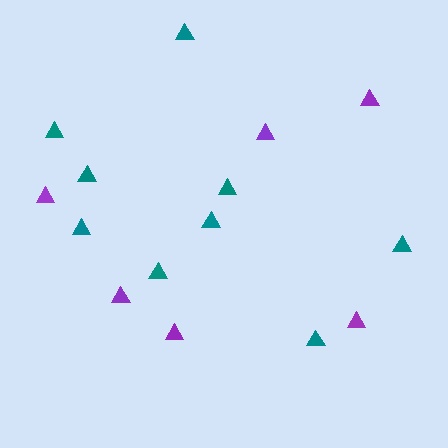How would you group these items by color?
There are 2 groups: one group of teal triangles (9) and one group of purple triangles (6).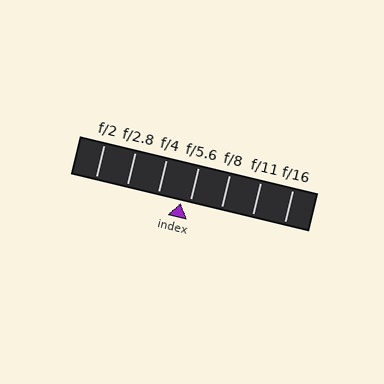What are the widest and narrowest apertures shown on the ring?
The widest aperture shown is f/2 and the narrowest is f/16.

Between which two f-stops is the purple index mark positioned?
The index mark is between f/4 and f/5.6.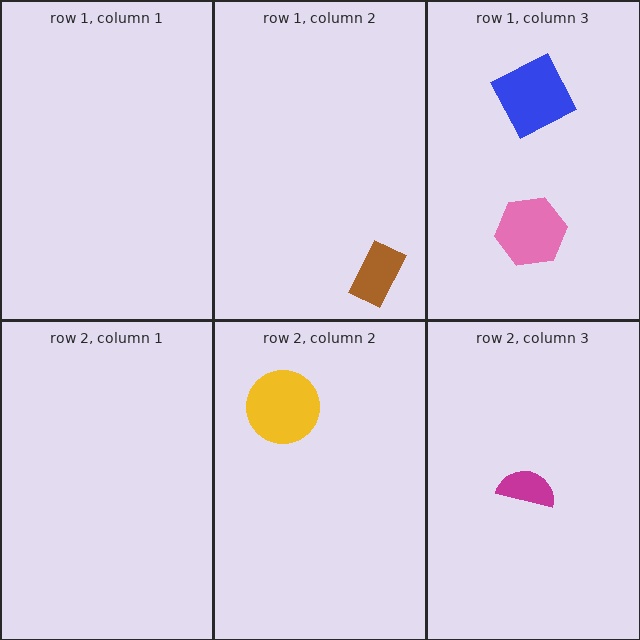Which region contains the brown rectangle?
The row 1, column 2 region.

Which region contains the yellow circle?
The row 2, column 2 region.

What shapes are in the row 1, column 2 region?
The brown rectangle.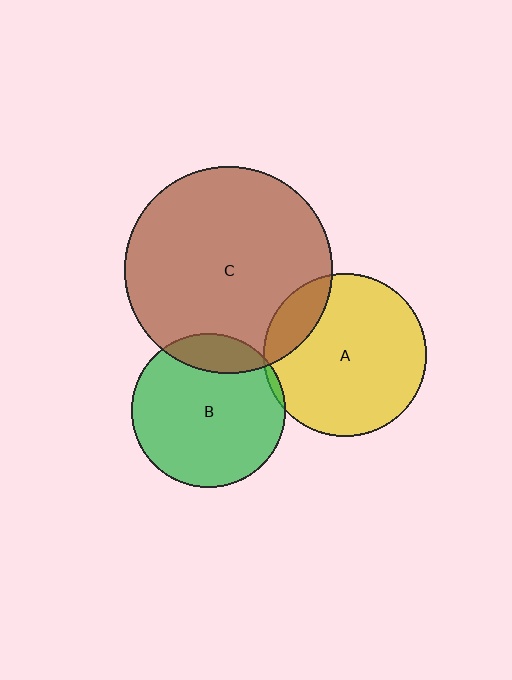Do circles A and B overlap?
Yes.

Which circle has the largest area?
Circle C (brown).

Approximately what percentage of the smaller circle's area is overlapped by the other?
Approximately 5%.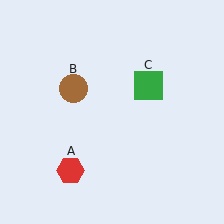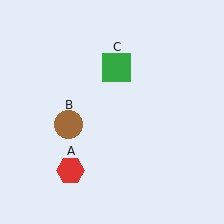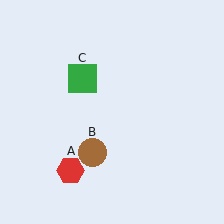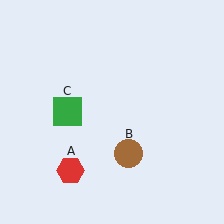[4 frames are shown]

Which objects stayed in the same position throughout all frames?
Red hexagon (object A) remained stationary.